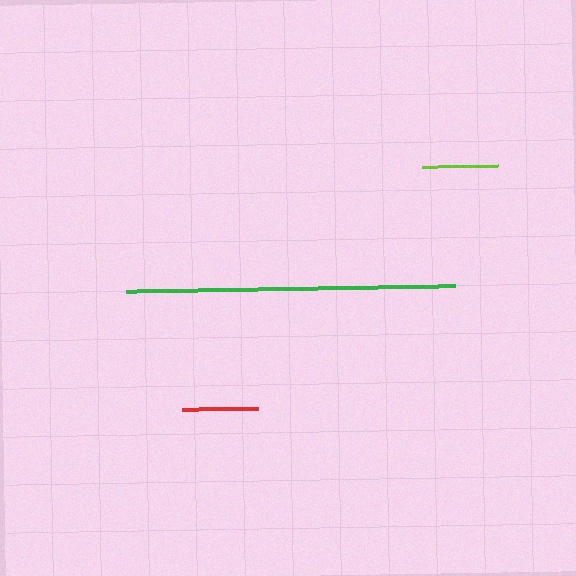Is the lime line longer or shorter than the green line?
The green line is longer than the lime line.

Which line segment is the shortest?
The red line is the shortest at approximately 76 pixels.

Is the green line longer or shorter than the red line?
The green line is longer than the red line.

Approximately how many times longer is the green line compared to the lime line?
The green line is approximately 4.3 times the length of the lime line.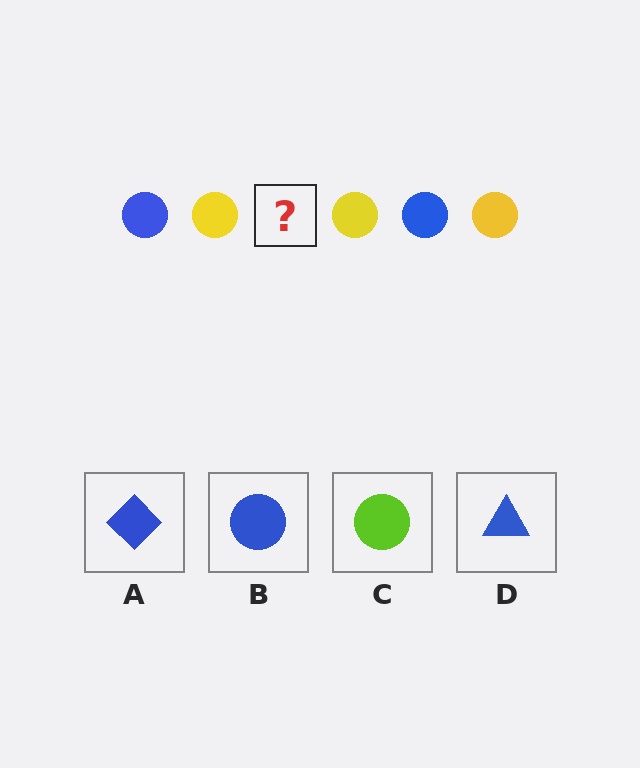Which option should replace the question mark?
Option B.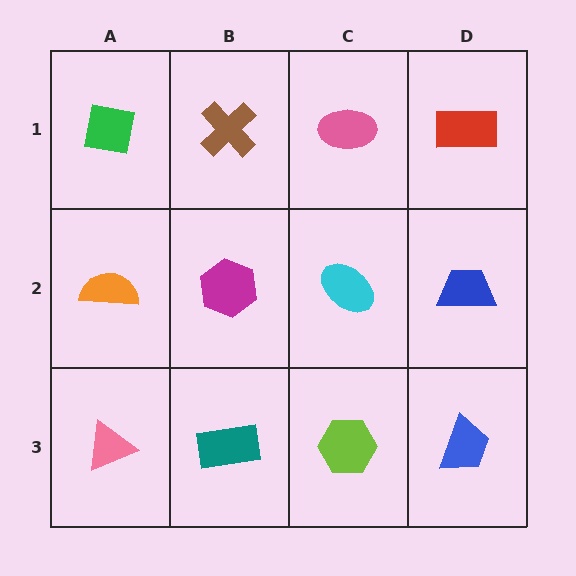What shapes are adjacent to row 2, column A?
A green square (row 1, column A), a pink triangle (row 3, column A), a magenta hexagon (row 2, column B).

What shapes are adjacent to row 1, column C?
A cyan ellipse (row 2, column C), a brown cross (row 1, column B), a red rectangle (row 1, column D).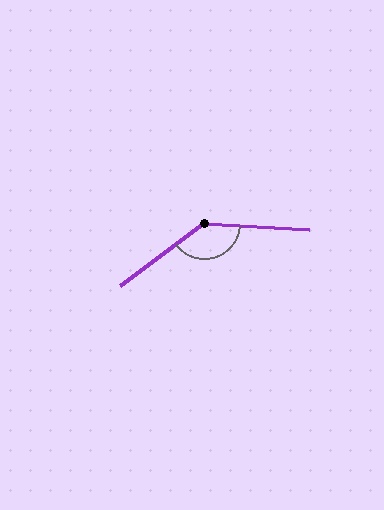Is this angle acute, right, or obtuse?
It is obtuse.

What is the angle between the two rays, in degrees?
Approximately 140 degrees.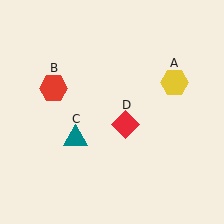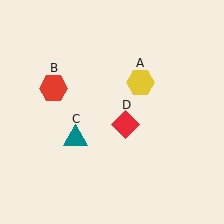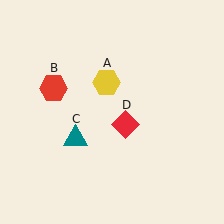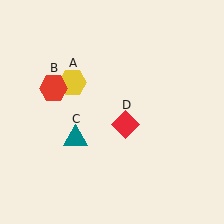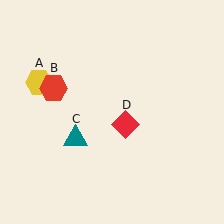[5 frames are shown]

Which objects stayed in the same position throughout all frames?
Red hexagon (object B) and teal triangle (object C) and red diamond (object D) remained stationary.